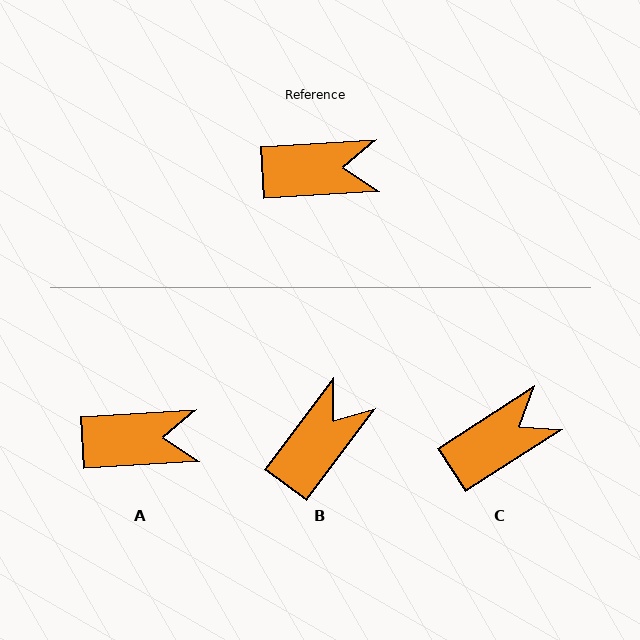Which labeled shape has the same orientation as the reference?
A.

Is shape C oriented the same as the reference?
No, it is off by about 29 degrees.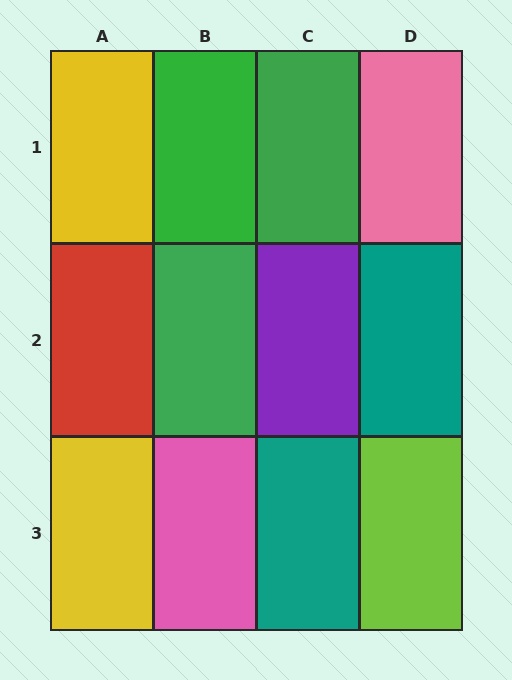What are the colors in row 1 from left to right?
Yellow, green, green, pink.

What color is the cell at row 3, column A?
Yellow.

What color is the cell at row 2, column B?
Green.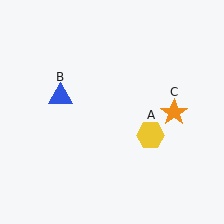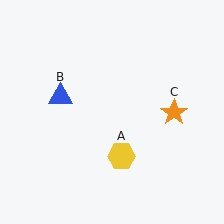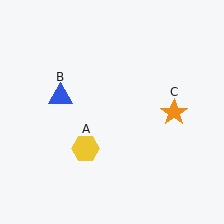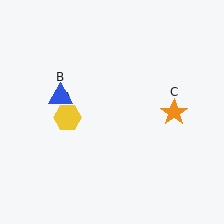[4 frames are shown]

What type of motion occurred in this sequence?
The yellow hexagon (object A) rotated clockwise around the center of the scene.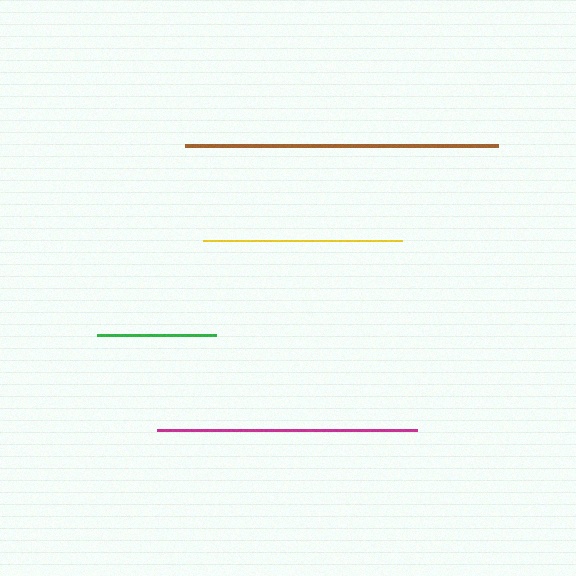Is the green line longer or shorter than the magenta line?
The magenta line is longer than the green line.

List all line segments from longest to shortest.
From longest to shortest: brown, magenta, yellow, green.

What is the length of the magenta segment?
The magenta segment is approximately 260 pixels long.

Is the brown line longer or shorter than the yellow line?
The brown line is longer than the yellow line.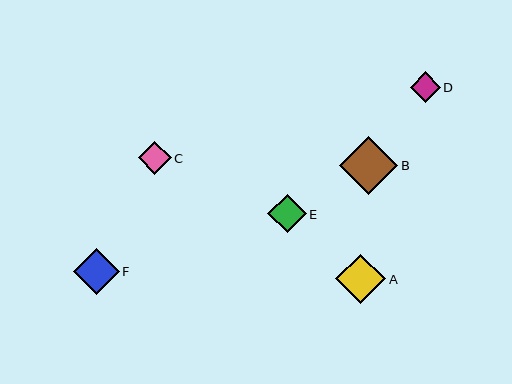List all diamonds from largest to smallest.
From largest to smallest: B, A, F, E, C, D.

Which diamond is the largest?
Diamond B is the largest with a size of approximately 58 pixels.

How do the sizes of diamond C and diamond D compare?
Diamond C and diamond D are approximately the same size.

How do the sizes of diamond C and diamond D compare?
Diamond C and diamond D are approximately the same size.